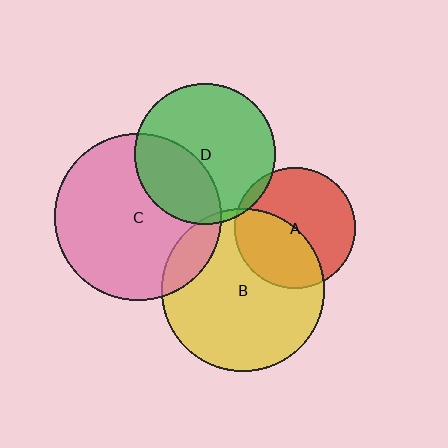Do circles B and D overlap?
Yes.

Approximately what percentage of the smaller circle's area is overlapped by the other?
Approximately 5%.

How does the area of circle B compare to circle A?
Approximately 1.8 times.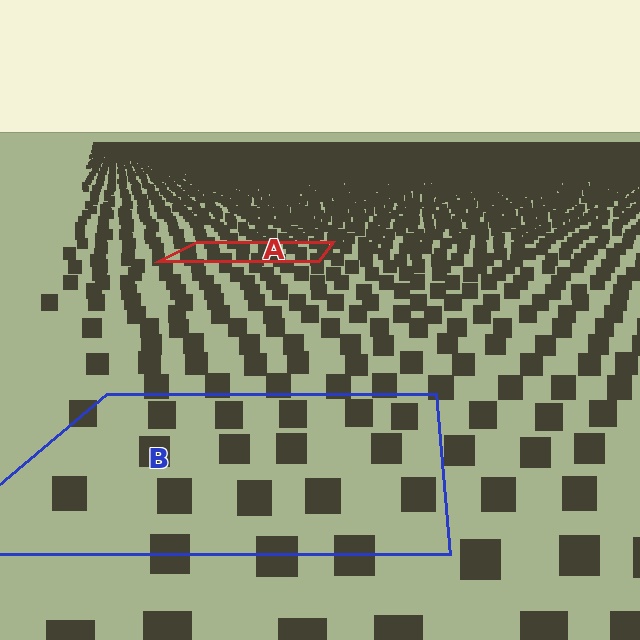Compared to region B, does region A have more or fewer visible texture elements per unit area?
Region A has more texture elements per unit area — they are packed more densely because it is farther away.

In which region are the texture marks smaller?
The texture marks are smaller in region A, because it is farther away.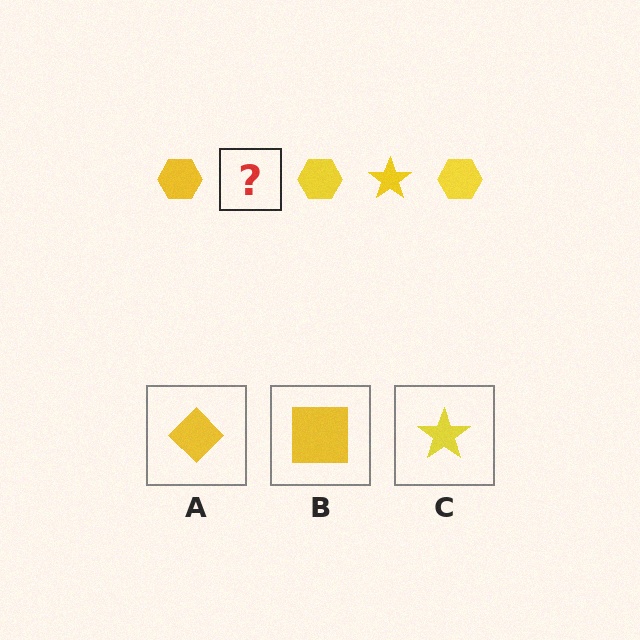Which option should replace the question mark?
Option C.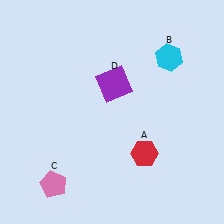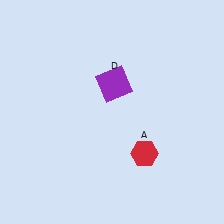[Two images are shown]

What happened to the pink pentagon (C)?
The pink pentagon (C) was removed in Image 2. It was in the bottom-left area of Image 1.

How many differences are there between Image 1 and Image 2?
There are 2 differences between the two images.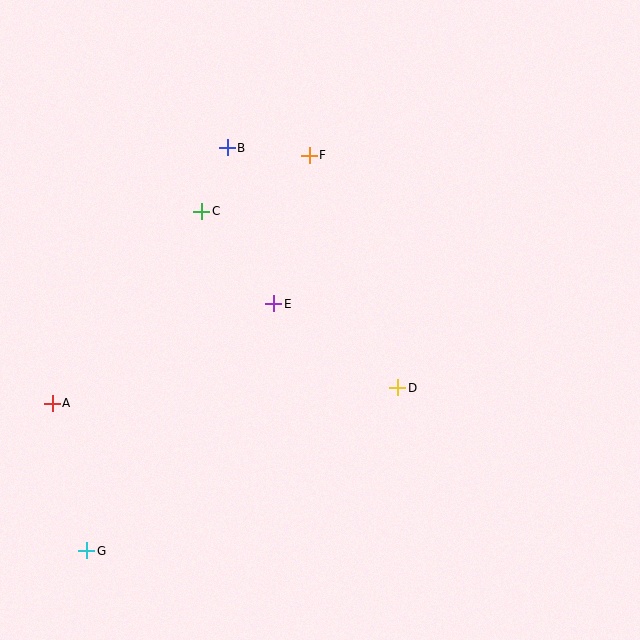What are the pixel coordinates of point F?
Point F is at (309, 155).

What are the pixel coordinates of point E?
Point E is at (274, 304).